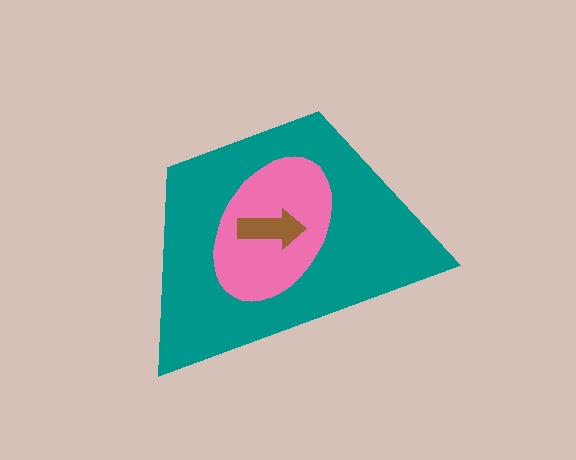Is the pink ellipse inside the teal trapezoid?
Yes.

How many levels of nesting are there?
3.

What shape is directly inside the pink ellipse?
The brown arrow.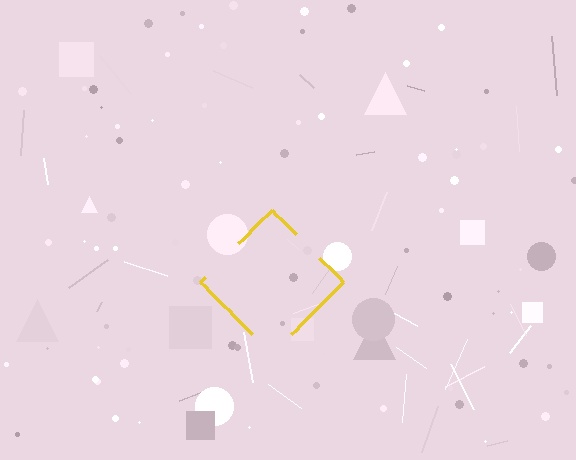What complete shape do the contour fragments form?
The contour fragments form a diamond.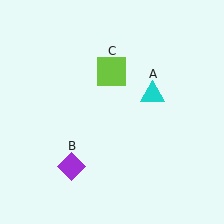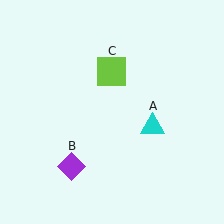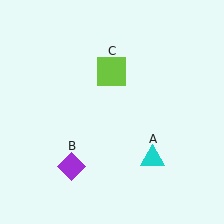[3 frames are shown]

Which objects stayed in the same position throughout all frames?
Purple diamond (object B) and lime square (object C) remained stationary.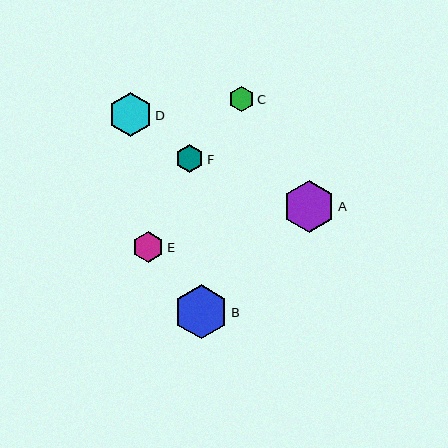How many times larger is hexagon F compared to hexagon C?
Hexagon F is approximately 1.1 times the size of hexagon C.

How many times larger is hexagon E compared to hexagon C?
Hexagon E is approximately 1.2 times the size of hexagon C.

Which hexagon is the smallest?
Hexagon C is the smallest with a size of approximately 25 pixels.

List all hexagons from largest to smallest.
From largest to smallest: B, A, D, E, F, C.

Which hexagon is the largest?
Hexagon B is the largest with a size of approximately 54 pixels.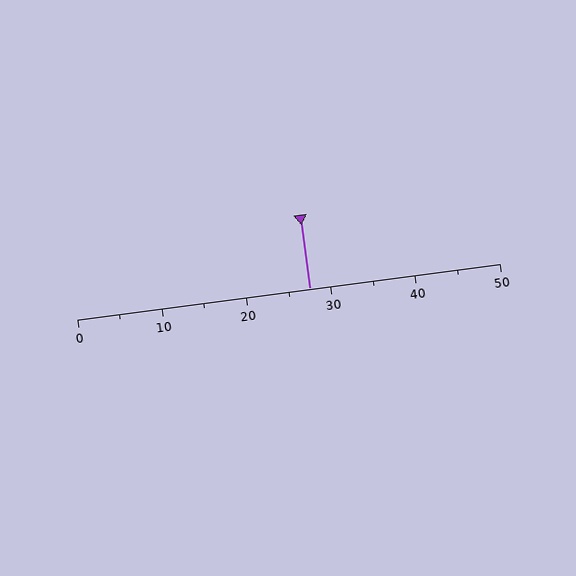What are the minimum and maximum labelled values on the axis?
The axis runs from 0 to 50.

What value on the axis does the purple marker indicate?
The marker indicates approximately 27.5.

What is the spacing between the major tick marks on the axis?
The major ticks are spaced 10 apart.